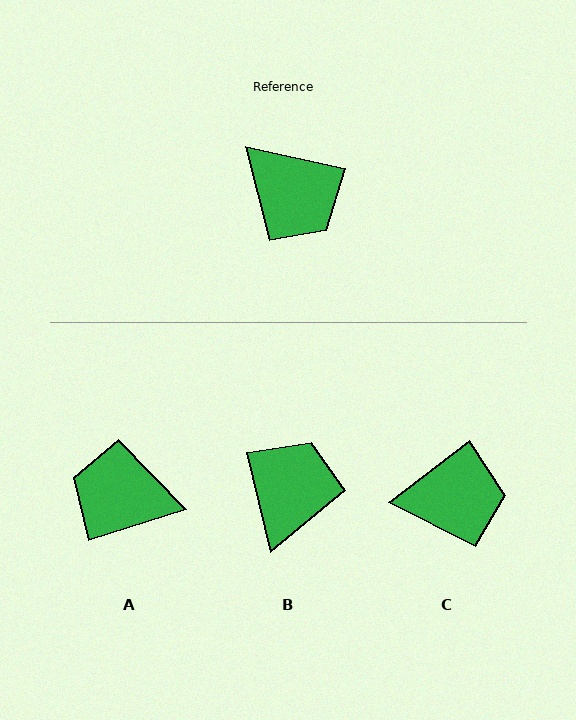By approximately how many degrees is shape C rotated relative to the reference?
Approximately 50 degrees counter-clockwise.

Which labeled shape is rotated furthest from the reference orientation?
A, about 150 degrees away.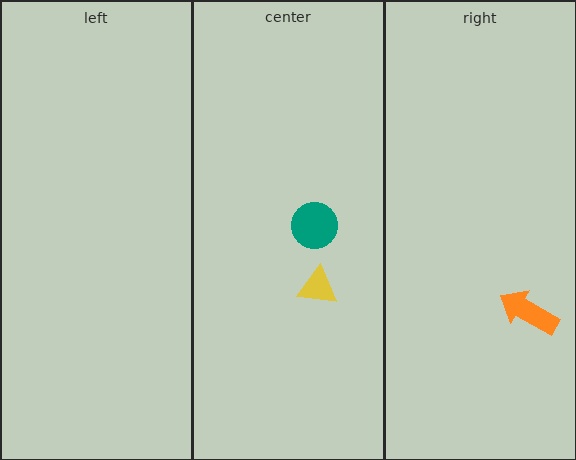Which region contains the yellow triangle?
The center region.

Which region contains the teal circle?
The center region.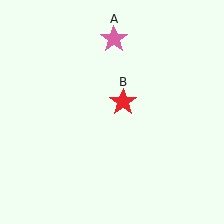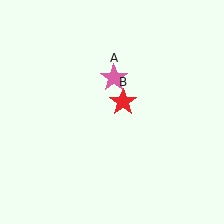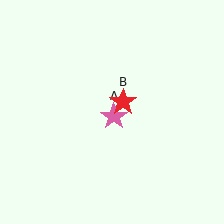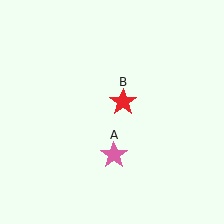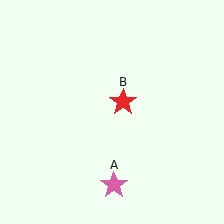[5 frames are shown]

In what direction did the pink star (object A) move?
The pink star (object A) moved down.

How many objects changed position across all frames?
1 object changed position: pink star (object A).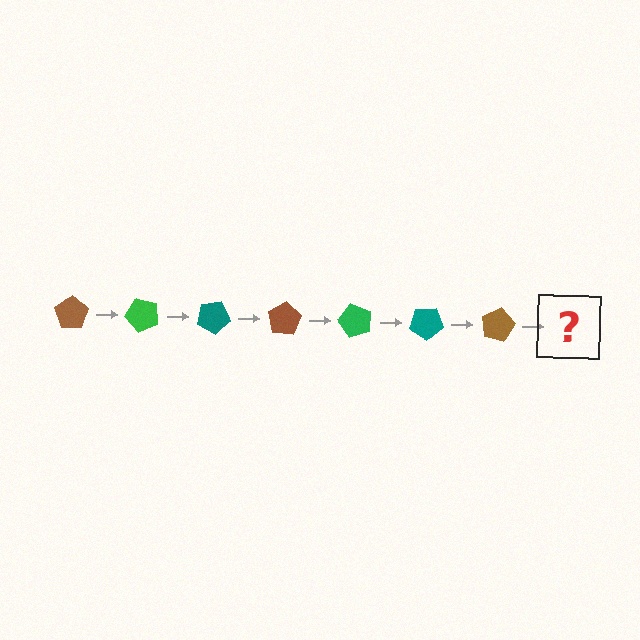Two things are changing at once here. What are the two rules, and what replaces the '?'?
The two rules are that it rotates 50 degrees each step and the color cycles through brown, green, and teal. The '?' should be a green pentagon, rotated 350 degrees from the start.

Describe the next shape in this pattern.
It should be a green pentagon, rotated 350 degrees from the start.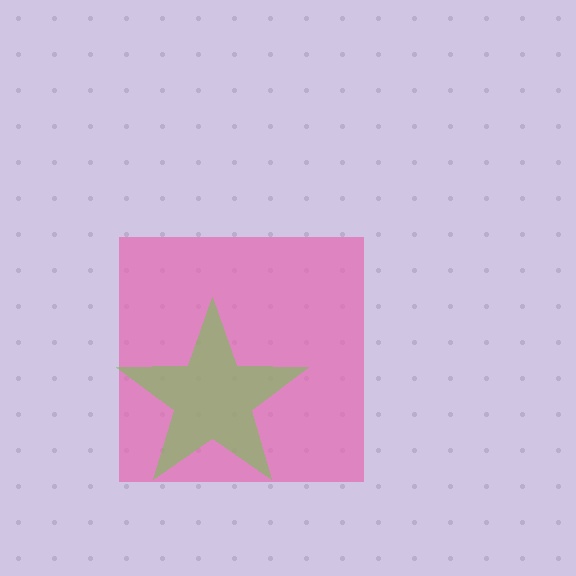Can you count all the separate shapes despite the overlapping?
Yes, there are 2 separate shapes.